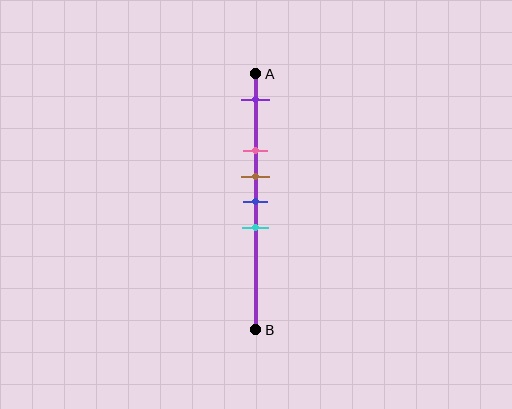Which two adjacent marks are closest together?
The brown and blue marks are the closest adjacent pair.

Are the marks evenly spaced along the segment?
No, the marks are not evenly spaced.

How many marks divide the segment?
There are 5 marks dividing the segment.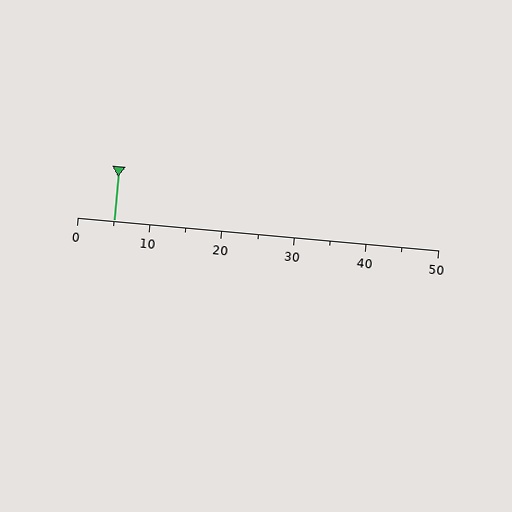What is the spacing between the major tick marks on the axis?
The major ticks are spaced 10 apart.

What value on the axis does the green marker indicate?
The marker indicates approximately 5.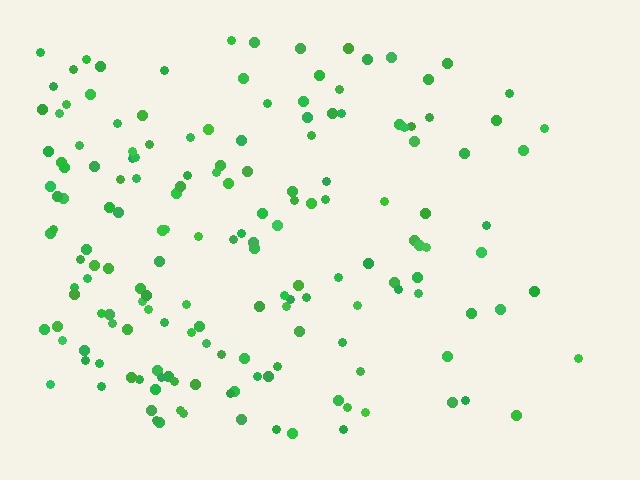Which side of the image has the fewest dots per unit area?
The right.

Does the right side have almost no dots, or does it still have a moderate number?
Still a moderate number, just noticeably fewer than the left.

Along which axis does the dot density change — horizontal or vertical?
Horizontal.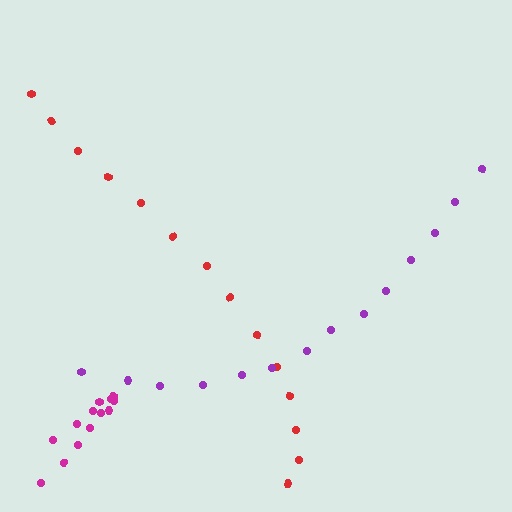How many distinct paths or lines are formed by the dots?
There are 3 distinct paths.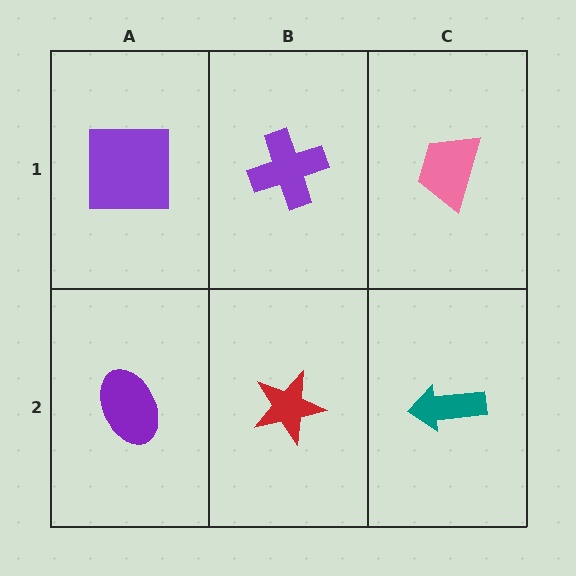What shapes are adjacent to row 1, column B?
A red star (row 2, column B), a purple square (row 1, column A), a pink trapezoid (row 1, column C).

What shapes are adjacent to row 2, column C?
A pink trapezoid (row 1, column C), a red star (row 2, column B).